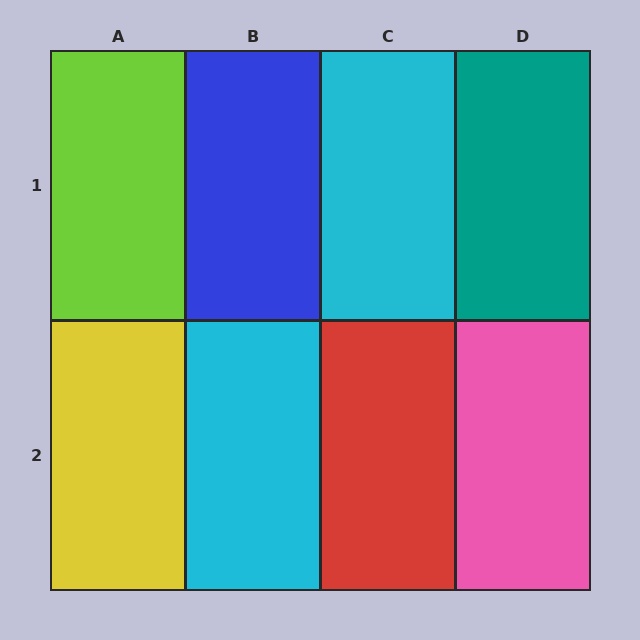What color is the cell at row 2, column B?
Cyan.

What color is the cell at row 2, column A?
Yellow.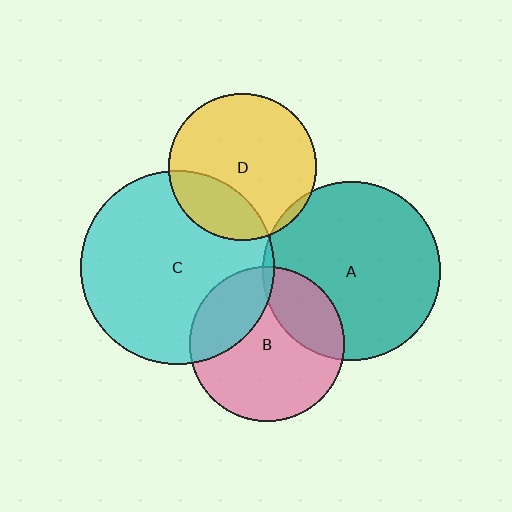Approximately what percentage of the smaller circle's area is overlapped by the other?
Approximately 5%.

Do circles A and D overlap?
Yes.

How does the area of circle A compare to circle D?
Approximately 1.5 times.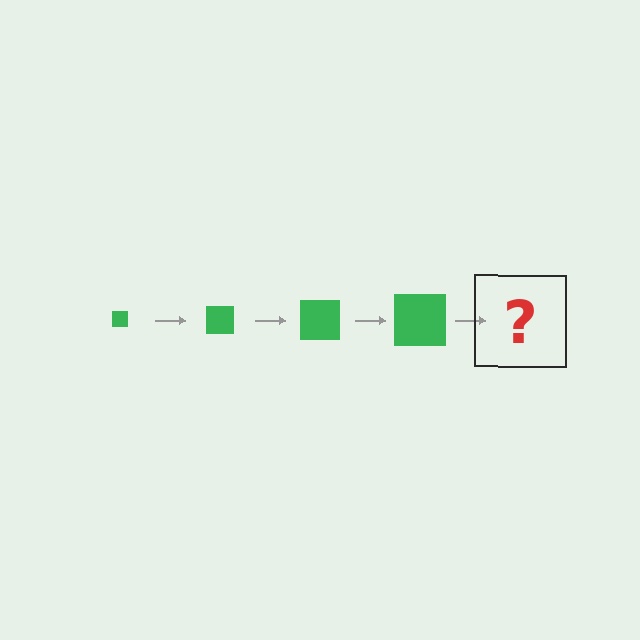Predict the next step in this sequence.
The next step is a green square, larger than the previous one.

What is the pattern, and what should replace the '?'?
The pattern is that the square gets progressively larger each step. The '?' should be a green square, larger than the previous one.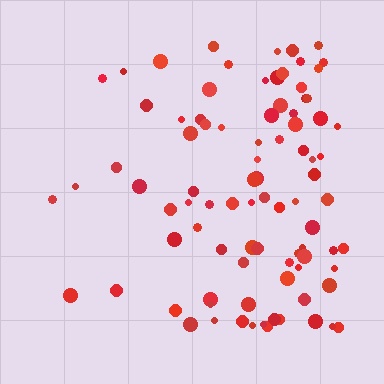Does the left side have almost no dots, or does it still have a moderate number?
Still a moderate number, just noticeably fewer than the right.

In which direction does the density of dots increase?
From left to right, with the right side densest.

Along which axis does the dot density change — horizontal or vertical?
Horizontal.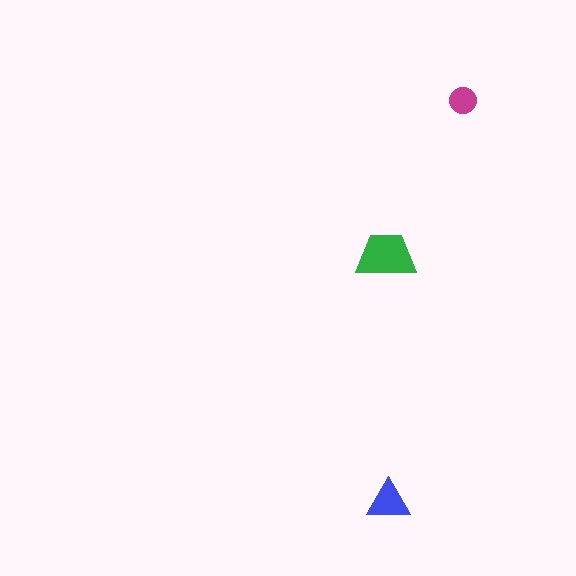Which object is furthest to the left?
The green trapezoid is leftmost.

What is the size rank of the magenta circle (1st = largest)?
3rd.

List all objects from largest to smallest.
The green trapezoid, the blue triangle, the magenta circle.